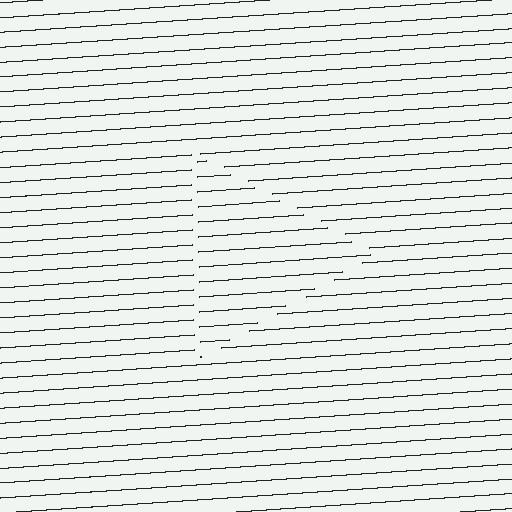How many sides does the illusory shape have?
3 sides — the line-ends trace a triangle.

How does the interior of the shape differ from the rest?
The interior of the shape contains the same grating, shifted by half a period — the contour is defined by the phase discontinuity where line-ends from the inner and outer gratings abut.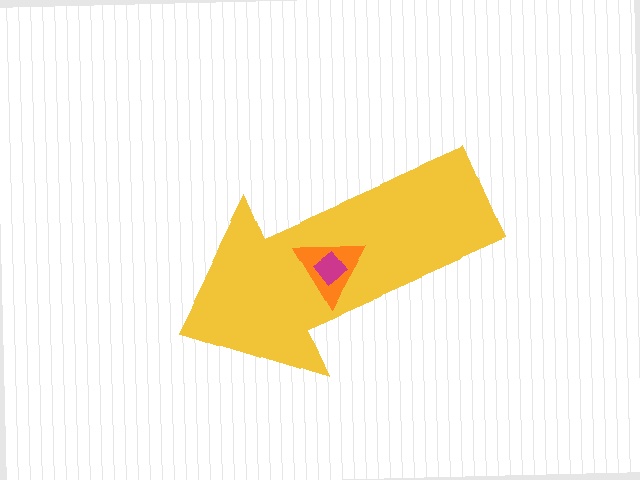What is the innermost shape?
The magenta diamond.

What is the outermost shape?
The yellow arrow.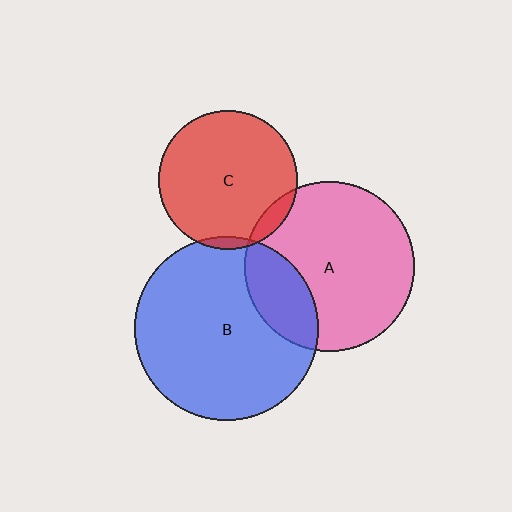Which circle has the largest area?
Circle B (blue).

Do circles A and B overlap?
Yes.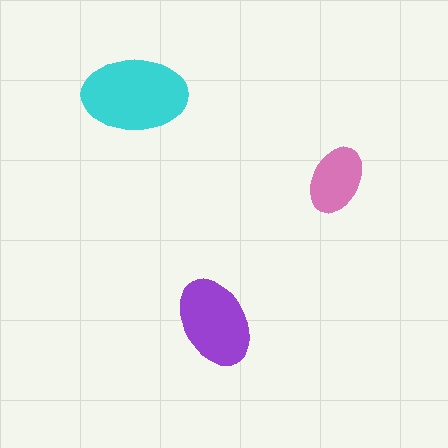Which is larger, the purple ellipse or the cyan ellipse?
The cyan one.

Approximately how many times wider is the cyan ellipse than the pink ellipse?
About 1.5 times wider.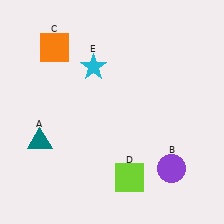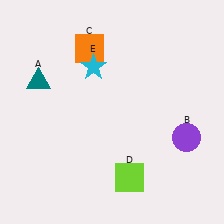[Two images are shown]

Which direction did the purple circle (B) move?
The purple circle (B) moved up.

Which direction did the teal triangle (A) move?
The teal triangle (A) moved up.